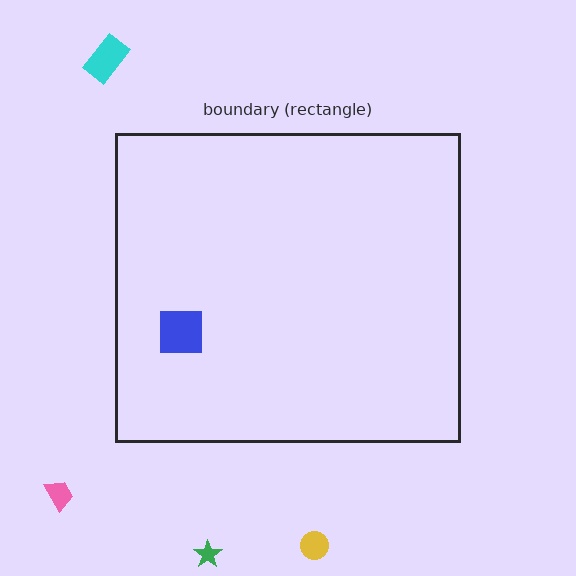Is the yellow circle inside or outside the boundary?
Outside.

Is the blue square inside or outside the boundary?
Inside.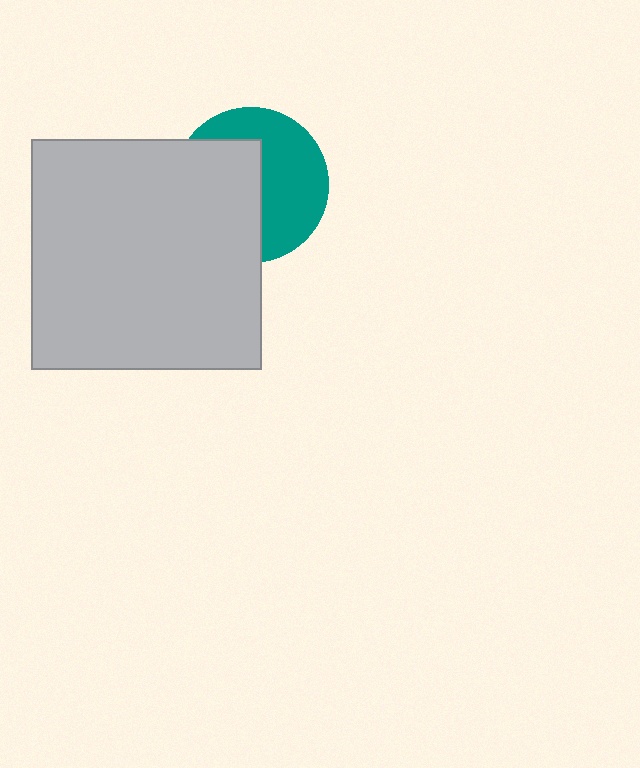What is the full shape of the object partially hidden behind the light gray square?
The partially hidden object is a teal circle.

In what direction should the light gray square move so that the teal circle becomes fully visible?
The light gray square should move left. That is the shortest direction to clear the overlap and leave the teal circle fully visible.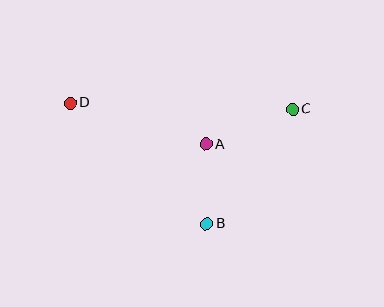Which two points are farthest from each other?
Points C and D are farthest from each other.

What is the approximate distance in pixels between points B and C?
The distance between B and C is approximately 143 pixels.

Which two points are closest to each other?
Points A and B are closest to each other.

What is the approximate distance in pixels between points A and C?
The distance between A and C is approximately 93 pixels.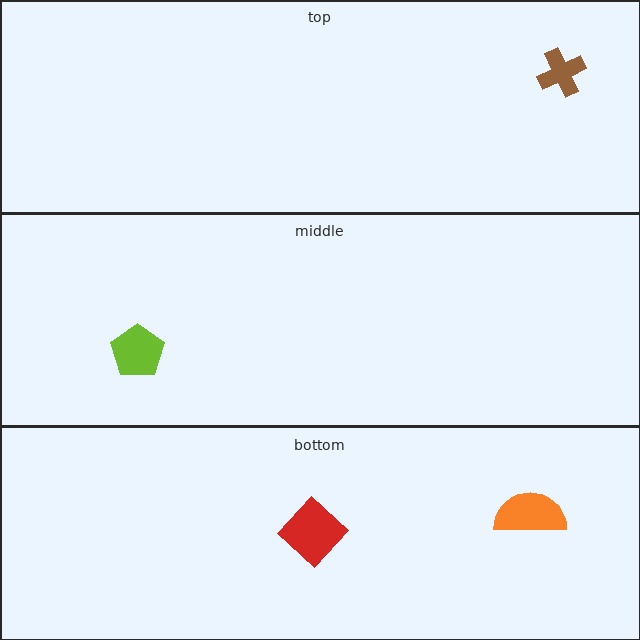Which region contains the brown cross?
The top region.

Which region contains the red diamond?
The bottom region.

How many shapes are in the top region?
1.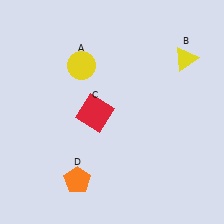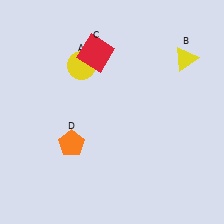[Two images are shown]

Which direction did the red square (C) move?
The red square (C) moved up.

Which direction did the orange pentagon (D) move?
The orange pentagon (D) moved up.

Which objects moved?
The objects that moved are: the red square (C), the orange pentagon (D).